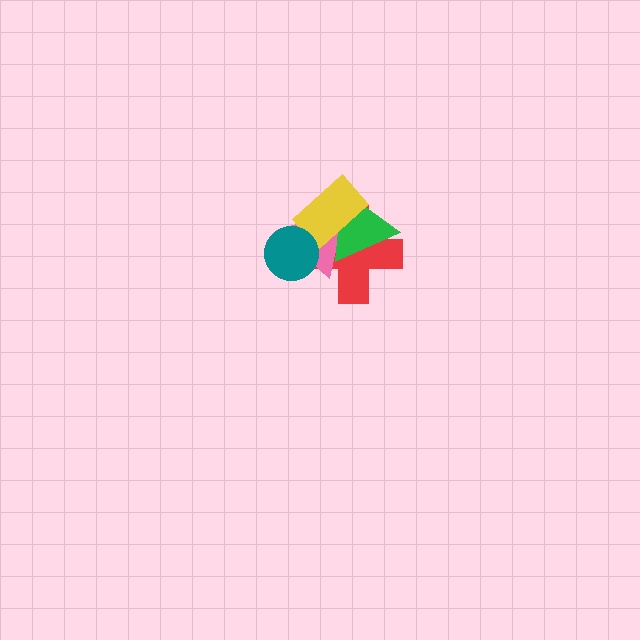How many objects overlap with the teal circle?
2 objects overlap with the teal circle.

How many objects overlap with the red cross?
4 objects overlap with the red cross.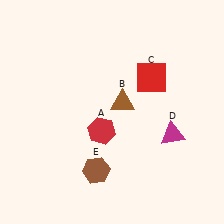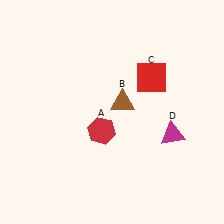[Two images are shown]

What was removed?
The brown hexagon (E) was removed in Image 2.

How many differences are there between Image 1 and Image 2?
There is 1 difference between the two images.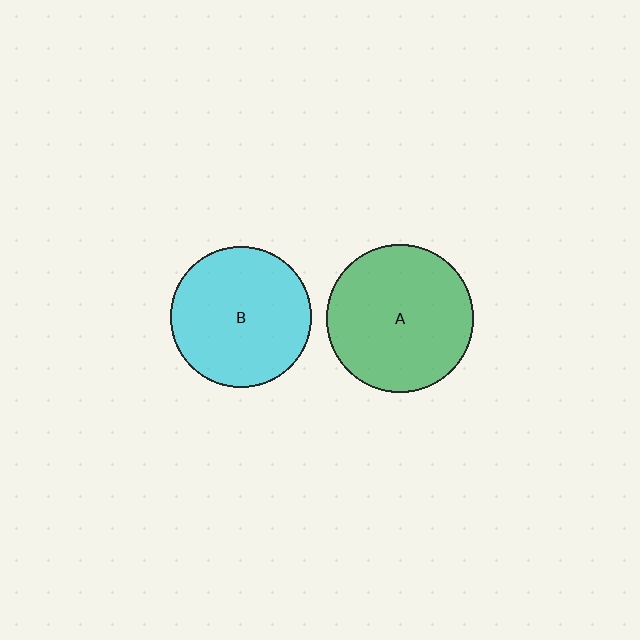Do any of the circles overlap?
No, none of the circles overlap.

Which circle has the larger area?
Circle A (green).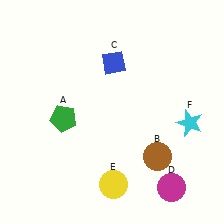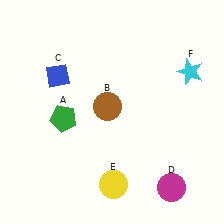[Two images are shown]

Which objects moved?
The objects that moved are: the brown circle (B), the blue diamond (C), the cyan star (F).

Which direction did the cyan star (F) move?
The cyan star (F) moved up.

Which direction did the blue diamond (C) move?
The blue diamond (C) moved left.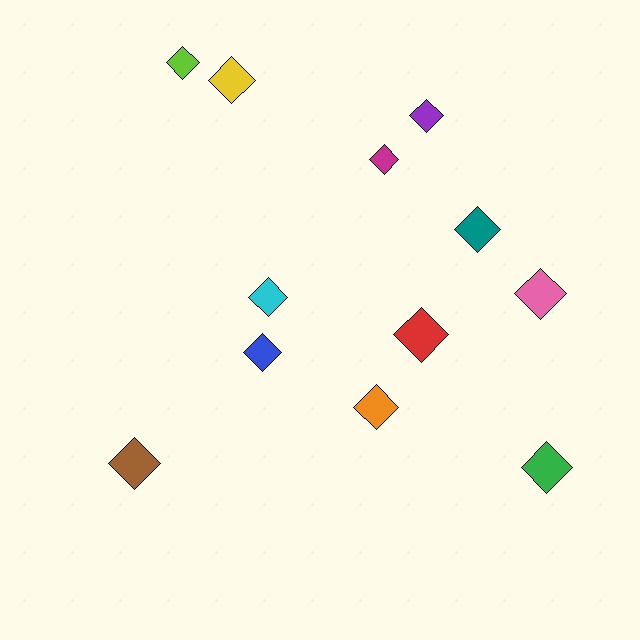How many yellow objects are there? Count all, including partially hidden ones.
There is 1 yellow object.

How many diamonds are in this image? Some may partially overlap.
There are 12 diamonds.